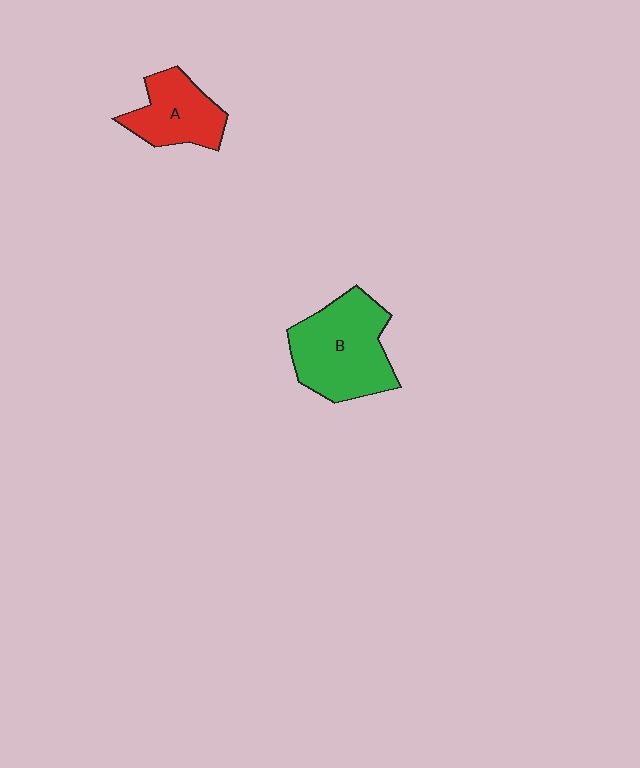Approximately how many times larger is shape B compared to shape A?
Approximately 1.6 times.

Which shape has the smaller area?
Shape A (red).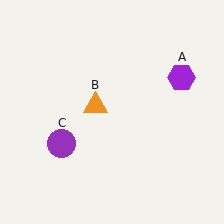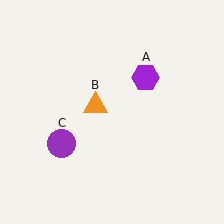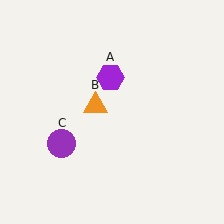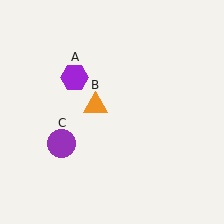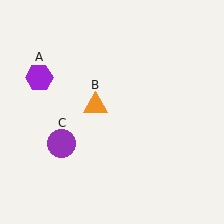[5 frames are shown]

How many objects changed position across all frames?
1 object changed position: purple hexagon (object A).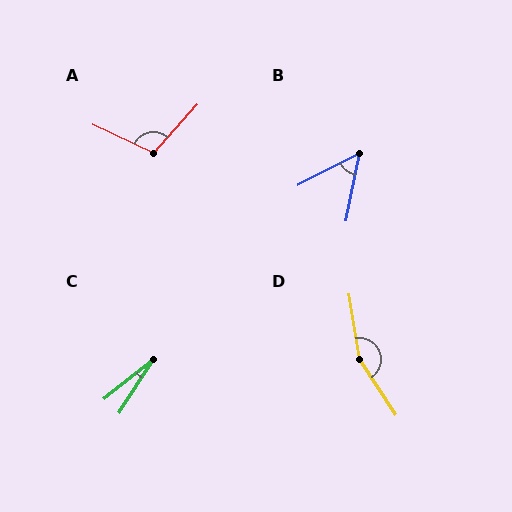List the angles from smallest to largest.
C (18°), B (52°), A (106°), D (156°).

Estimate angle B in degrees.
Approximately 52 degrees.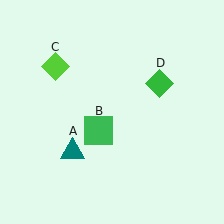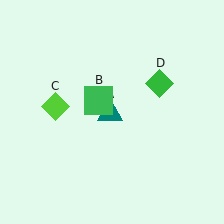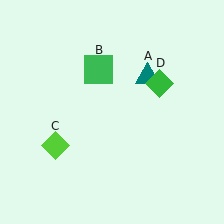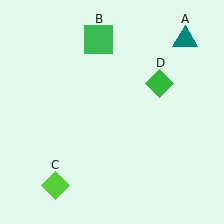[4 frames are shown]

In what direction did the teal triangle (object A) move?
The teal triangle (object A) moved up and to the right.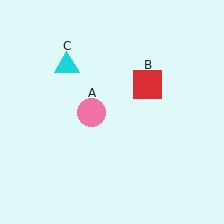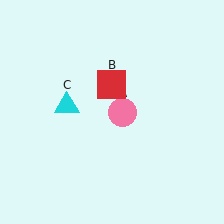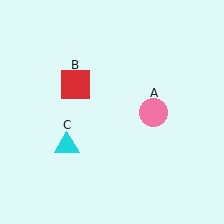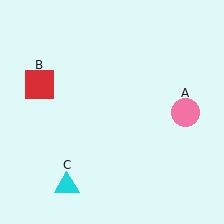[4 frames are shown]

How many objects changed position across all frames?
3 objects changed position: pink circle (object A), red square (object B), cyan triangle (object C).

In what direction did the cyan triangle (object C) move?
The cyan triangle (object C) moved down.